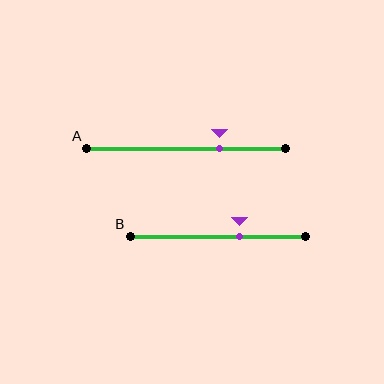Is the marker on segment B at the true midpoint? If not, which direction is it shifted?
No, the marker on segment B is shifted to the right by about 12% of the segment length.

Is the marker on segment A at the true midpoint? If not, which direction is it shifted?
No, the marker on segment A is shifted to the right by about 17% of the segment length.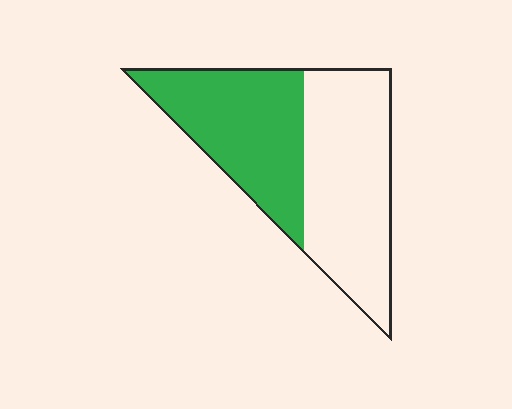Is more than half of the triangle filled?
No.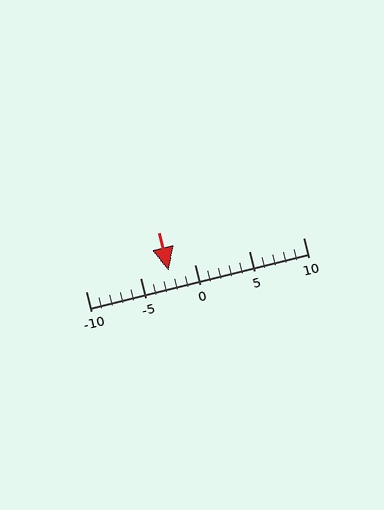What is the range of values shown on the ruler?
The ruler shows values from -10 to 10.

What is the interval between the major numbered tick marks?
The major tick marks are spaced 5 units apart.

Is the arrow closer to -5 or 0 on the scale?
The arrow is closer to 0.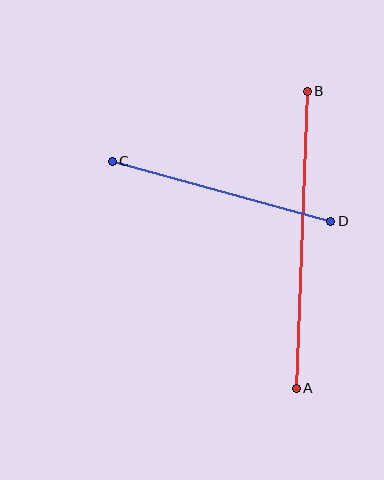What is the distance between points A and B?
The distance is approximately 297 pixels.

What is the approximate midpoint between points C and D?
The midpoint is at approximately (222, 191) pixels.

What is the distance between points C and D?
The distance is approximately 226 pixels.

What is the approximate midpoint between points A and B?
The midpoint is at approximately (302, 240) pixels.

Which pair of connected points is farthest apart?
Points A and B are farthest apart.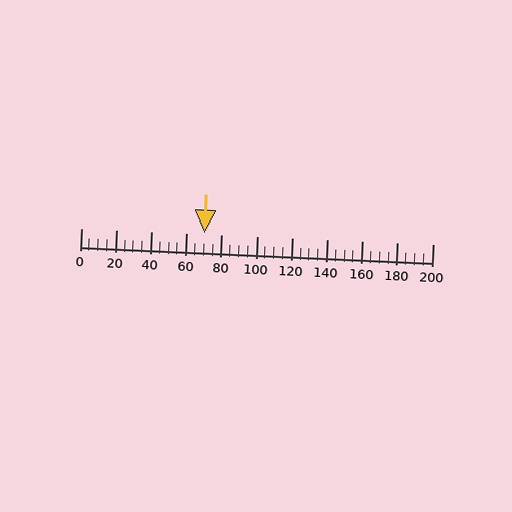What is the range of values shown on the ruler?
The ruler shows values from 0 to 200.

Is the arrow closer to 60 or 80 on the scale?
The arrow is closer to 80.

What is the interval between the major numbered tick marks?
The major tick marks are spaced 20 units apart.